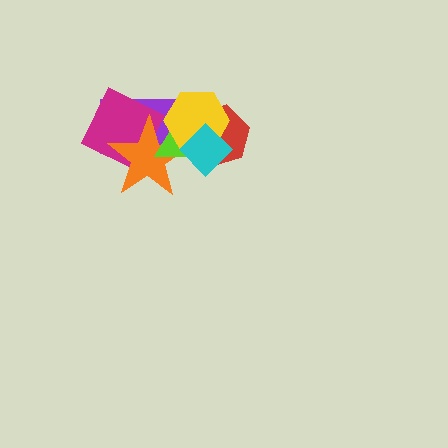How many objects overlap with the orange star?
5 objects overlap with the orange star.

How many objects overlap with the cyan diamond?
4 objects overlap with the cyan diamond.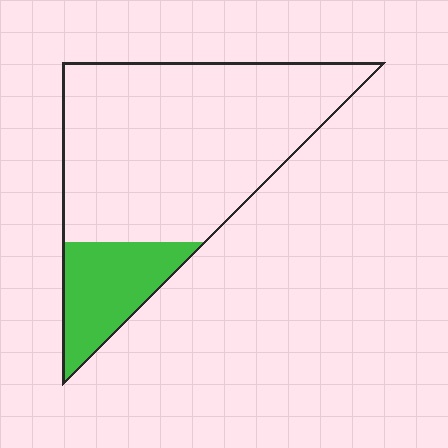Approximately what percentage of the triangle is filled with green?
Approximately 20%.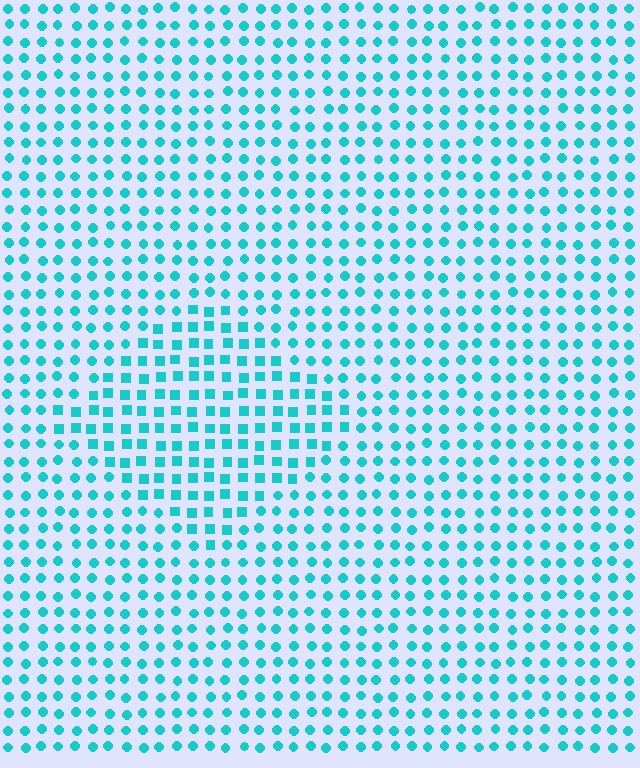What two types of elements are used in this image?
The image uses squares inside the diamond region and circles outside it.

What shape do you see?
I see a diamond.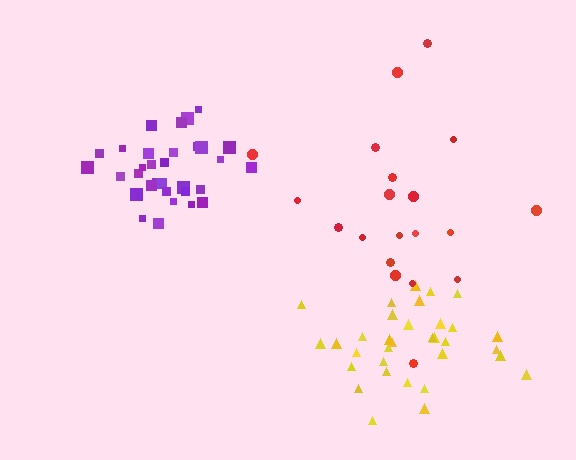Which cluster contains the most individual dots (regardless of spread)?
Yellow (33).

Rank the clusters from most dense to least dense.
purple, yellow, red.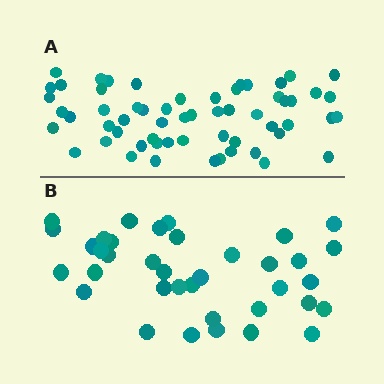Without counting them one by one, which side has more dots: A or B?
Region A (the top region) has more dots.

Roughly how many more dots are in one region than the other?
Region A has approximately 20 more dots than region B.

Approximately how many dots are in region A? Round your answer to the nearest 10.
About 60 dots. (The exact count is 59, which rounds to 60.)